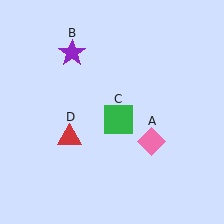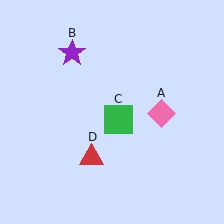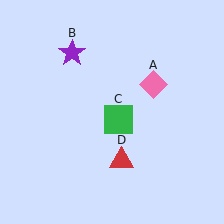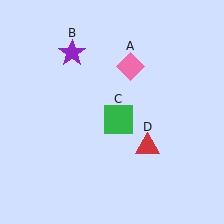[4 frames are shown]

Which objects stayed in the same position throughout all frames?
Purple star (object B) and green square (object C) remained stationary.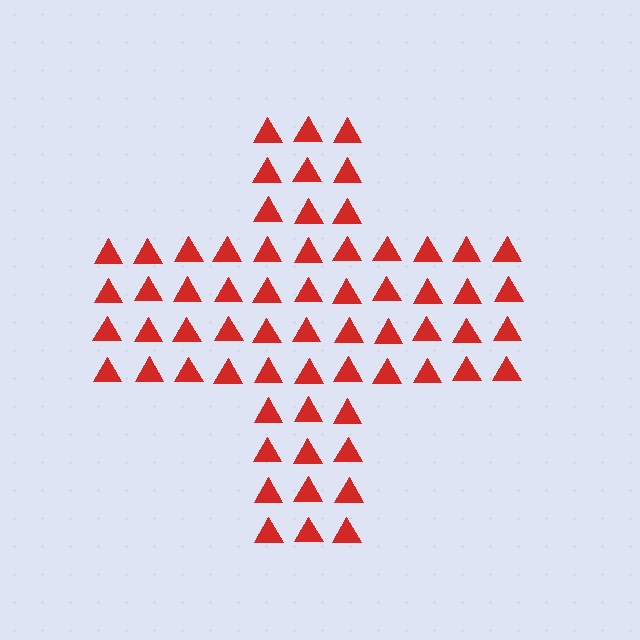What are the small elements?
The small elements are triangles.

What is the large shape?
The large shape is a cross.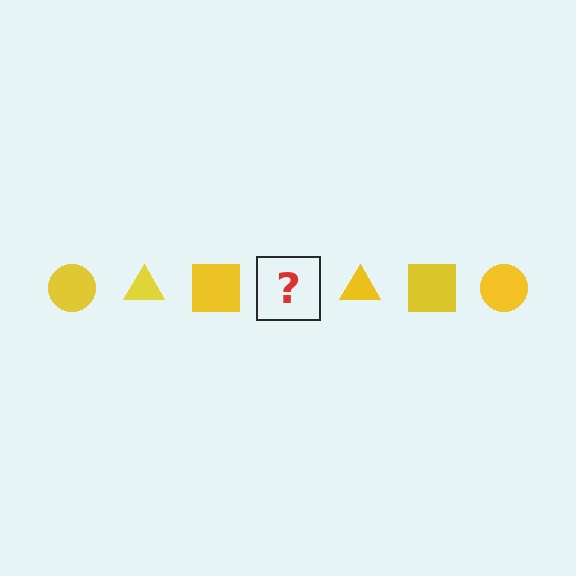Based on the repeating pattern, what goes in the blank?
The blank should be a yellow circle.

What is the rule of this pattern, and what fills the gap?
The rule is that the pattern cycles through circle, triangle, square shapes in yellow. The gap should be filled with a yellow circle.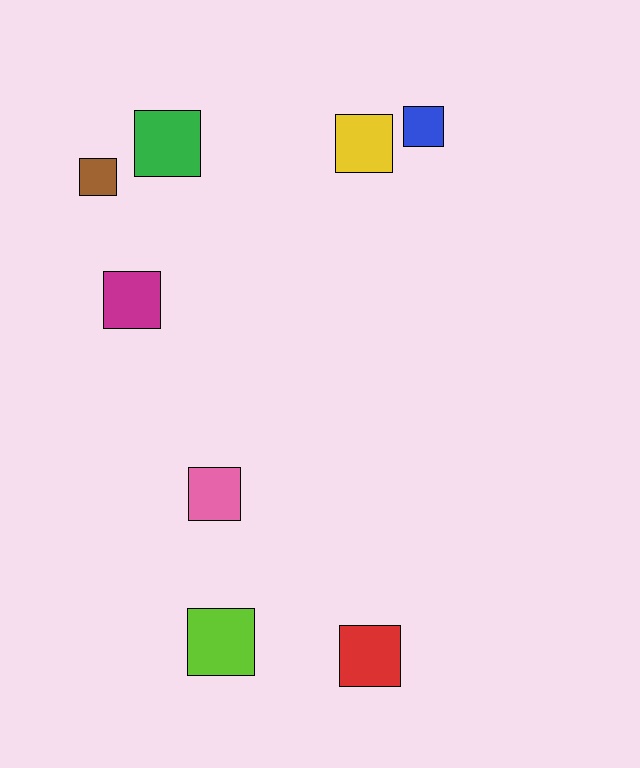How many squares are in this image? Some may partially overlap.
There are 8 squares.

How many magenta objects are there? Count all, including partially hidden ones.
There is 1 magenta object.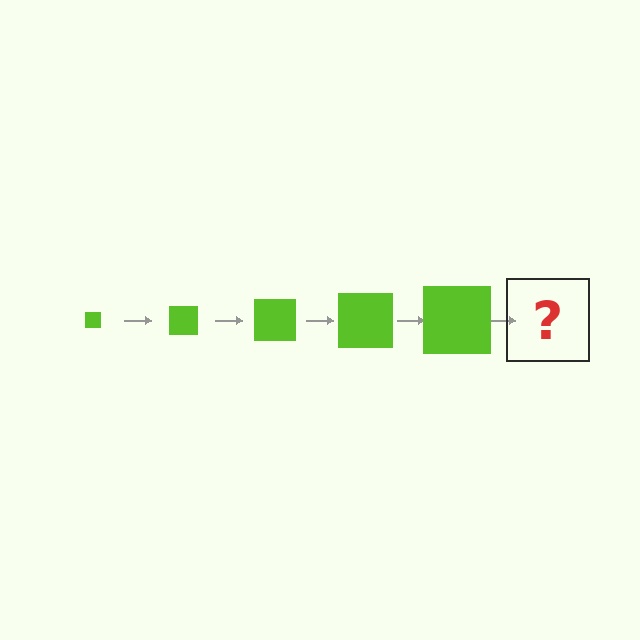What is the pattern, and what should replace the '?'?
The pattern is that the square gets progressively larger each step. The '?' should be a lime square, larger than the previous one.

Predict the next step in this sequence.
The next step is a lime square, larger than the previous one.